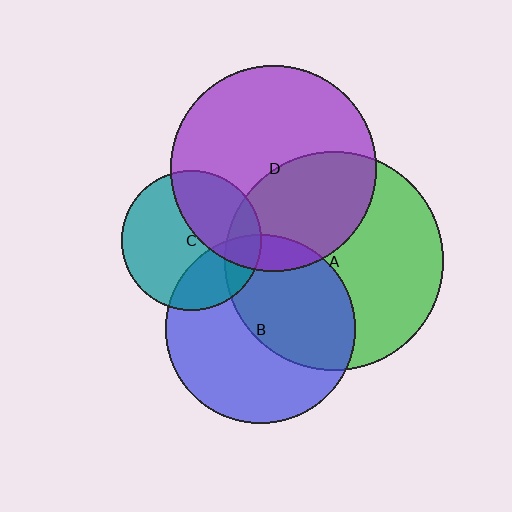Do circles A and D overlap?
Yes.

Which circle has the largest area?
Circle A (green).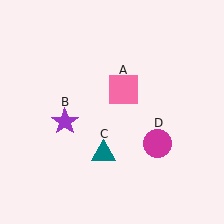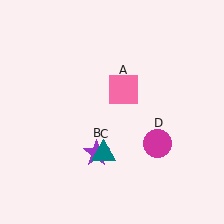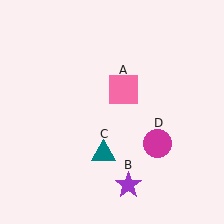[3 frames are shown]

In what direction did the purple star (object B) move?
The purple star (object B) moved down and to the right.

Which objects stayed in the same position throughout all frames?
Pink square (object A) and teal triangle (object C) and magenta circle (object D) remained stationary.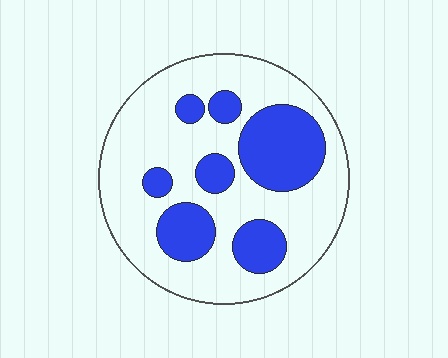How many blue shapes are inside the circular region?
7.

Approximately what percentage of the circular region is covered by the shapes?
Approximately 30%.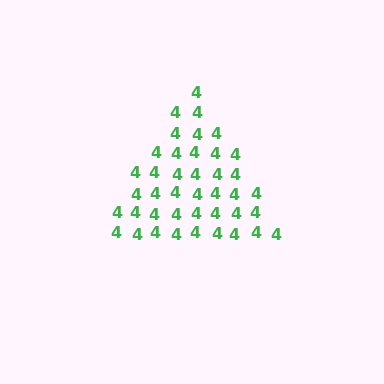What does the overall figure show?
The overall figure shows a triangle.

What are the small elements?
The small elements are digit 4's.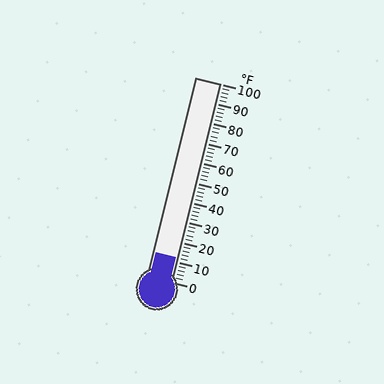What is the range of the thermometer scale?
The thermometer scale ranges from 0°F to 100°F.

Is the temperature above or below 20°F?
The temperature is below 20°F.